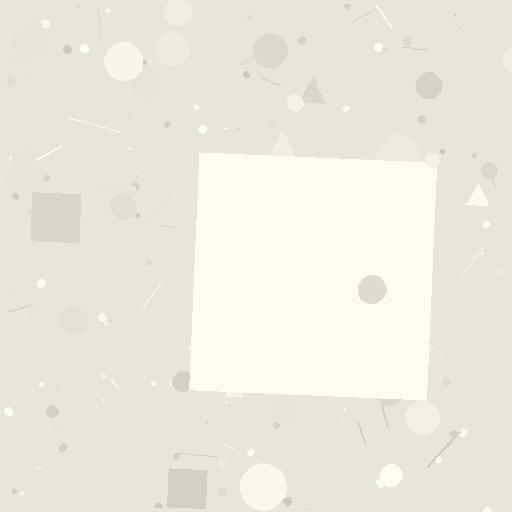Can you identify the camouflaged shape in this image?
The camouflaged shape is a square.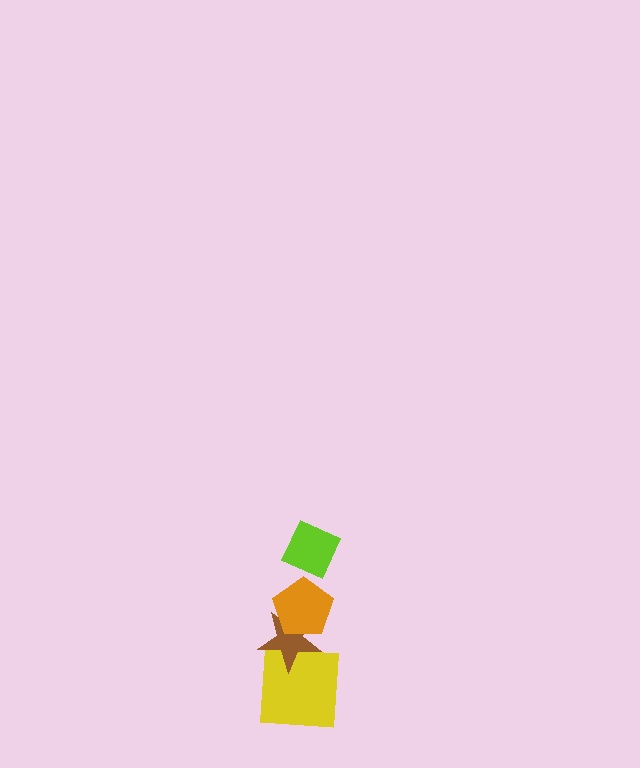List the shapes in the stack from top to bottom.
From top to bottom: the lime diamond, the orange pentagon, the brown star, the yellow square.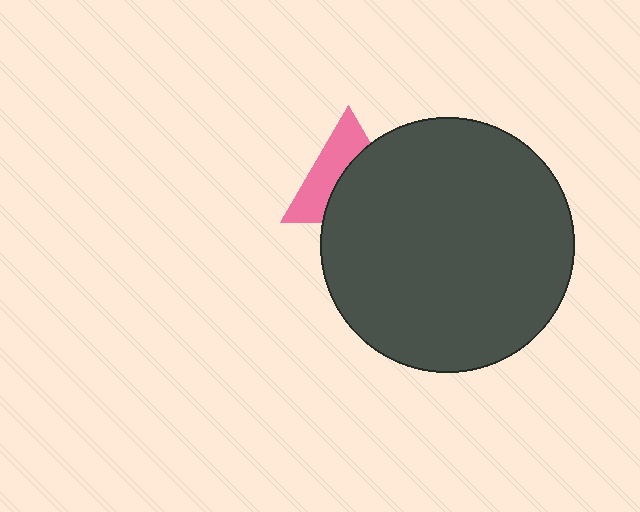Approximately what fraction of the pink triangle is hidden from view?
Roughly 54% of the pink triangle is hidden behind the dark gray circle.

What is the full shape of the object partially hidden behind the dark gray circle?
The partially hidden object is a pink triangle.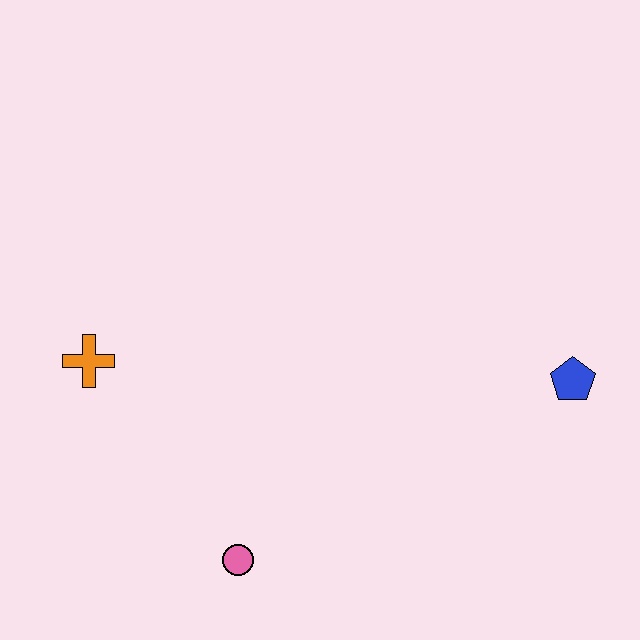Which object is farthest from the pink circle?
The blue pentagon is farthest from the pink circle.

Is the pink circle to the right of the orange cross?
Yes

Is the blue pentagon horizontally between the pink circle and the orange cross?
No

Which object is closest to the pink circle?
The orange cross is closest to the pink circle.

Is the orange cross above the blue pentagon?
Yes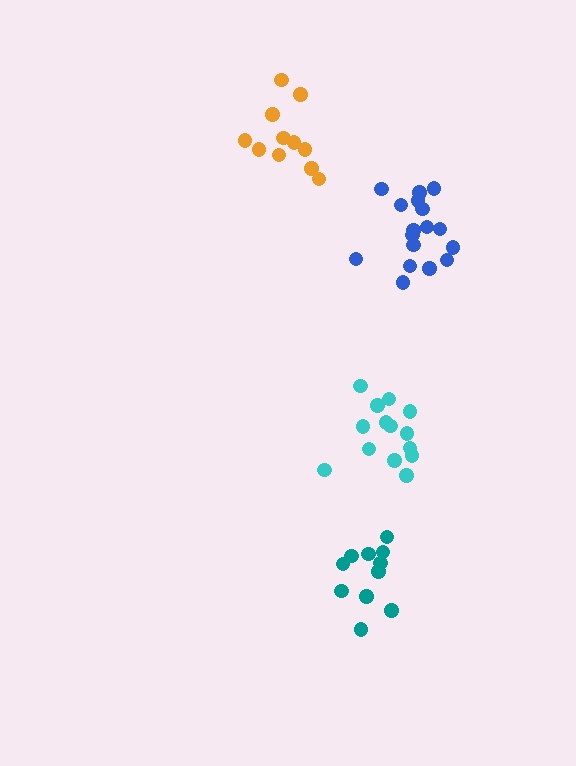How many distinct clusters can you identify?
There are 4 distinct clusters.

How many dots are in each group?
Group 1: 14 dots, Group 2: 11 dots, Group 3: 11 dots, Group 4: 17 dots (53 total).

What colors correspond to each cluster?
The clusters are colored: cyan, teal, orange, blue.